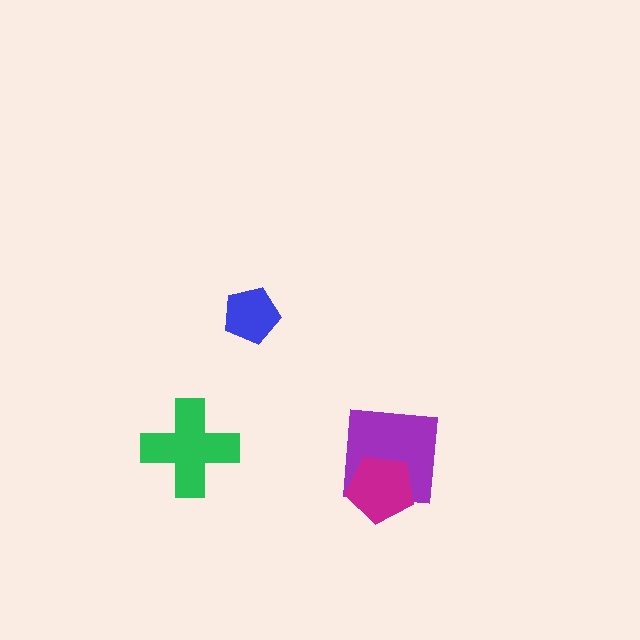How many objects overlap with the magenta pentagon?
1 object overlaps with the magenta pentagon.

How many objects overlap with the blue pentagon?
0 objects overlap with the blue pentagon.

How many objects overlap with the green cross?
0 objects overlap with the green cross.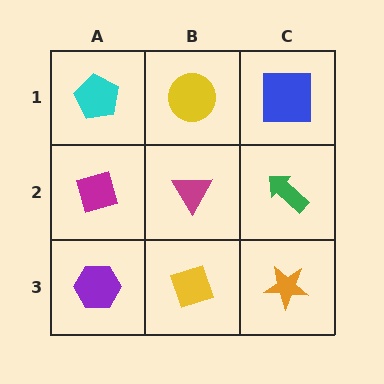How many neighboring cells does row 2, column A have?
3.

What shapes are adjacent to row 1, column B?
A magenta triangle (row 2, column B), a cyan pentagon (row 1, column A), a blue square (row 1, column C).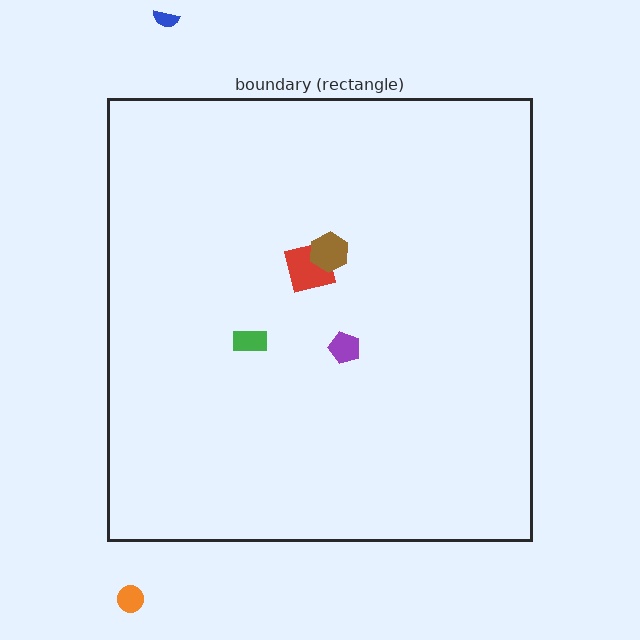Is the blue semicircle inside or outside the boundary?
Outside.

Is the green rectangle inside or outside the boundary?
Inside.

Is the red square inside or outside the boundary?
Inside.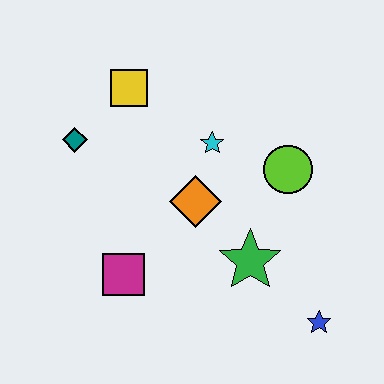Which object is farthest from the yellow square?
The blue star is farthest from the yellow square.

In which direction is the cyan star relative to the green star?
The cyan star is above the green star.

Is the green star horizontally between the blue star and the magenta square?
Yes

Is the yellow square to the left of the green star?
Yes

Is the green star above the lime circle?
No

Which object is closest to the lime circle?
The cyan star is closest to the lime circle.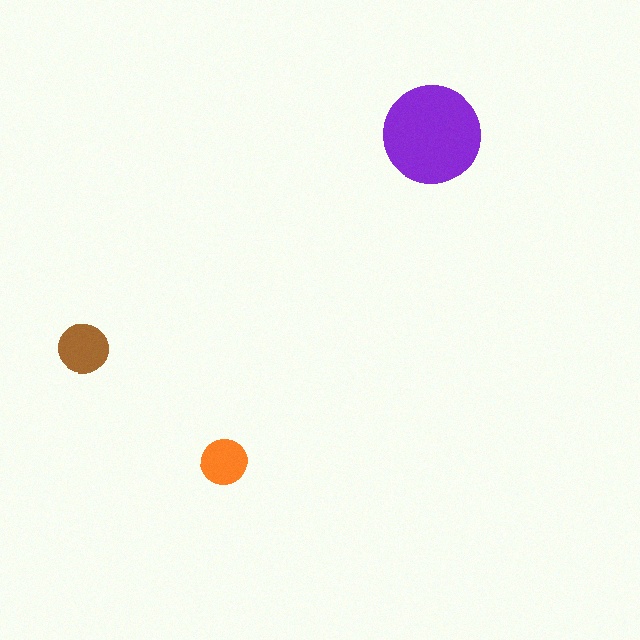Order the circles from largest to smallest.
the purple one, the brown one, the orange one.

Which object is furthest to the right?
The purple circle is rightmost.